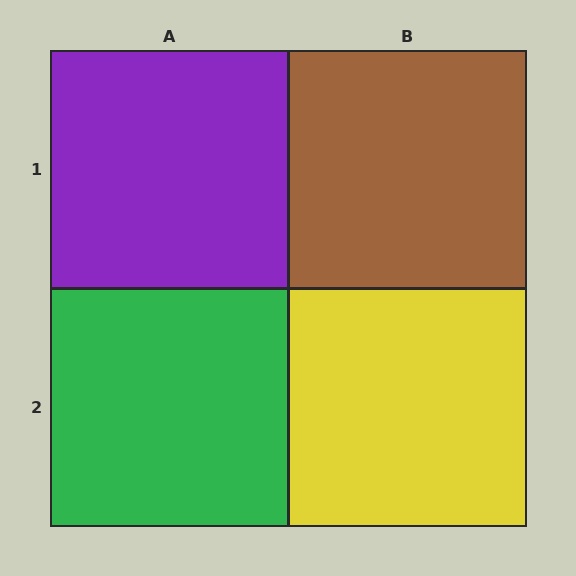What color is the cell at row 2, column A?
Green.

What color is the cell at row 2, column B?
Yellow.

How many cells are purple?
1 cell is purple.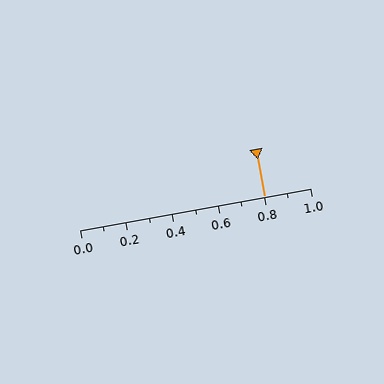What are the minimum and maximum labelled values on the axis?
The axis runs from 0.0 to 1.0.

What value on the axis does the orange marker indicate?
The marker indicates approximately 0.8.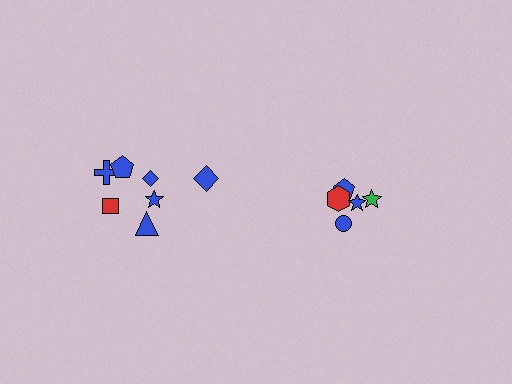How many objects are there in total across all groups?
There are 12 objects.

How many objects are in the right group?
There are 5 objects.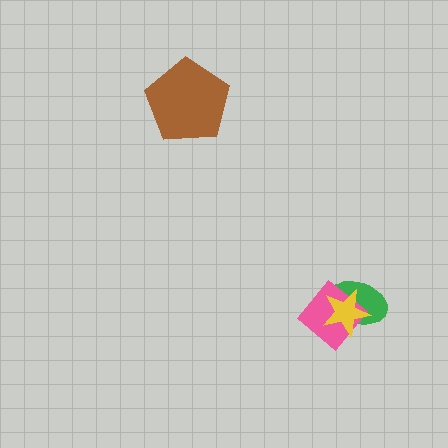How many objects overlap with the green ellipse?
2 objects overlap with the green ellipse.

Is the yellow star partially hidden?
No, no other shape covers it.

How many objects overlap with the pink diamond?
2 objects overlap with the pink diamond.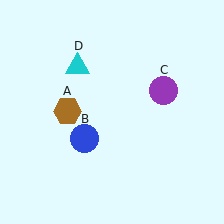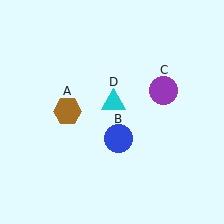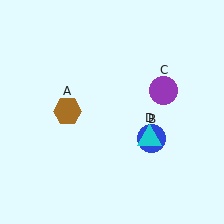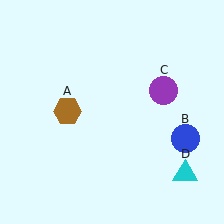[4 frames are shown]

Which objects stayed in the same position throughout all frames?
Brown hexagon (object A) and purple circle (object C) remained stationary.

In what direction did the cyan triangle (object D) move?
The cyan triangle (object D) moved down and to the right.